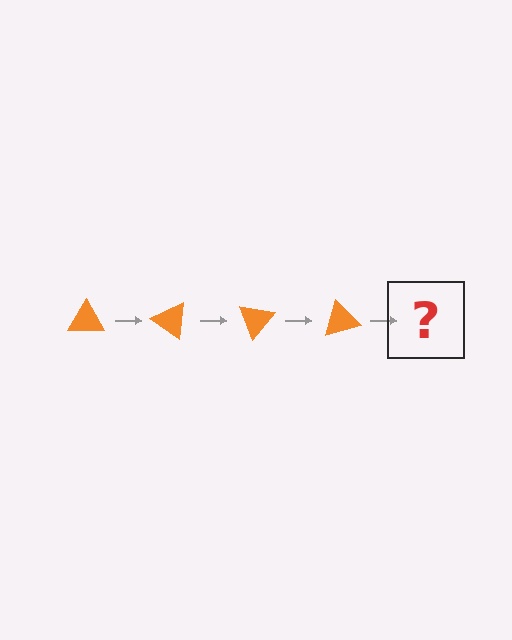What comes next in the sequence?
The next element should be an orange triangle rotated 140 degrees.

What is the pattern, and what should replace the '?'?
The pattern is that the triangle rotates 35 degrees each step. The '?' should be an orange triangle rotated 140 degrees.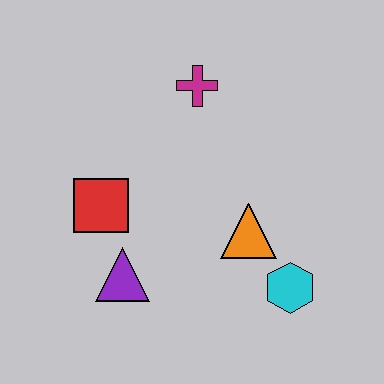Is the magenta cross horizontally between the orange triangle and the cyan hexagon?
No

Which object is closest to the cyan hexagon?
The orange triangle is closest to the cyan hexagon.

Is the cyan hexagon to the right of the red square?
Yes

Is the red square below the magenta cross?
Yes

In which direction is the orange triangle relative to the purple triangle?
The orange triangle is to the right of the purple triangle.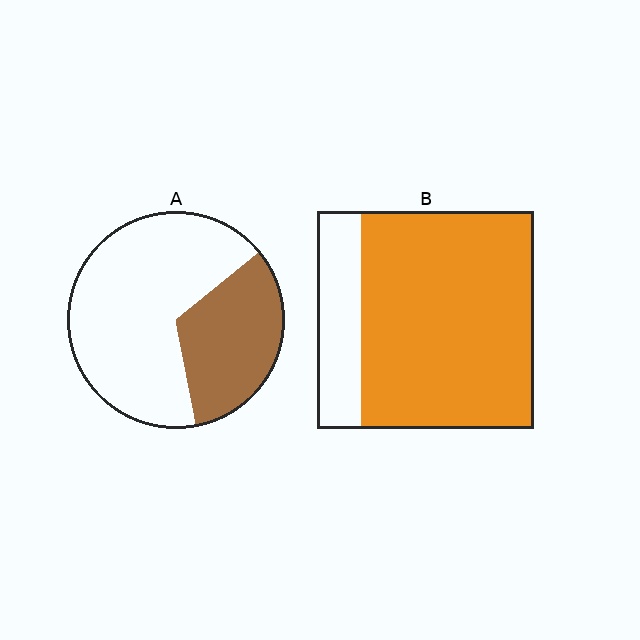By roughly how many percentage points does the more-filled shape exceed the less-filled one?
By roughly 45 percentage points (B over A).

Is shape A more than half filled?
No.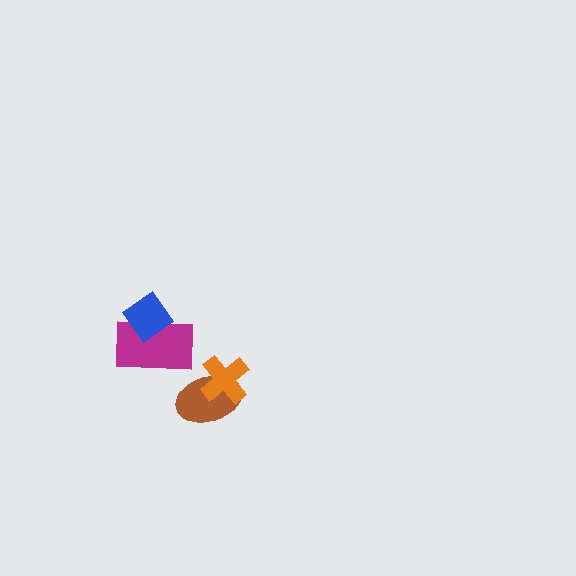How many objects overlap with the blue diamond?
1 object overlaps with the blue diamond.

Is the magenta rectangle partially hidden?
Yes, it is partially covered by another shape.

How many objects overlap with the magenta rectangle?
1 object overlaps with the magenta rectangle.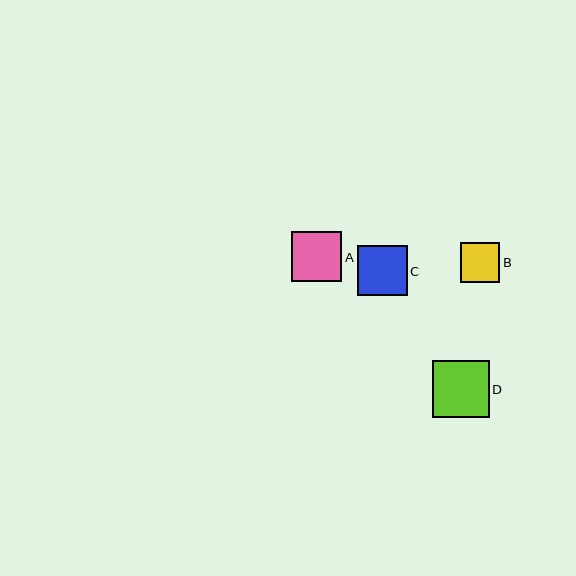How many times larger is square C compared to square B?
Square C is approximately 1.3 times the size of square B.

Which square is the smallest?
Square B is the smallest with a size of approximately 40 pixels.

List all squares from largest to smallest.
From largest to smallest: D, A, C, B.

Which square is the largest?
Square D is the largest with a size of approximately 57 pixels.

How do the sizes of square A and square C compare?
Square A and square C are approximately the same size.